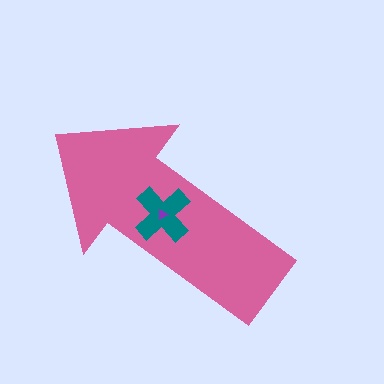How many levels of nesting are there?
3.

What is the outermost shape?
The pink arrow.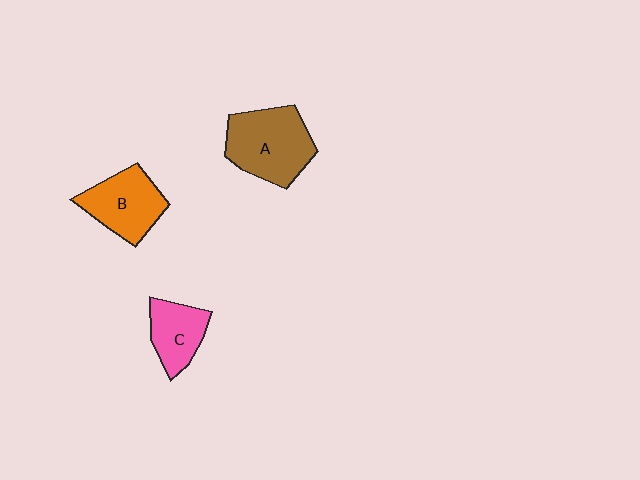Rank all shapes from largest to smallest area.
From largest to smallest: A (brown), B (orange), C (pink).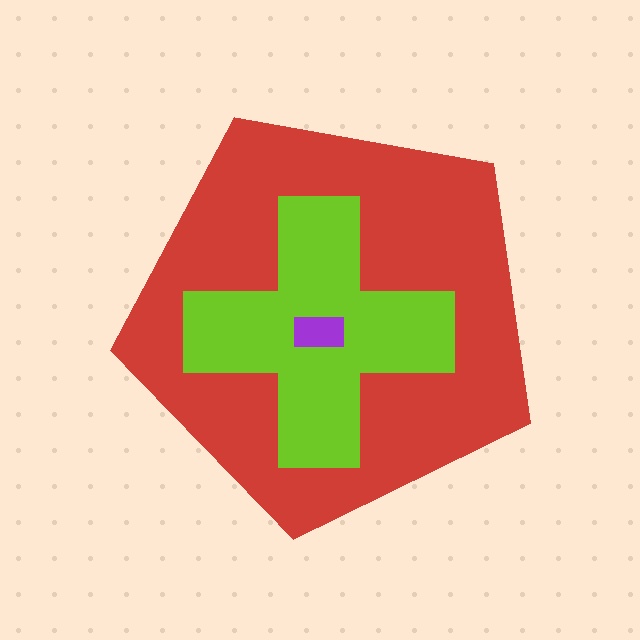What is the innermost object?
The purple rectangle.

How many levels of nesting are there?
3.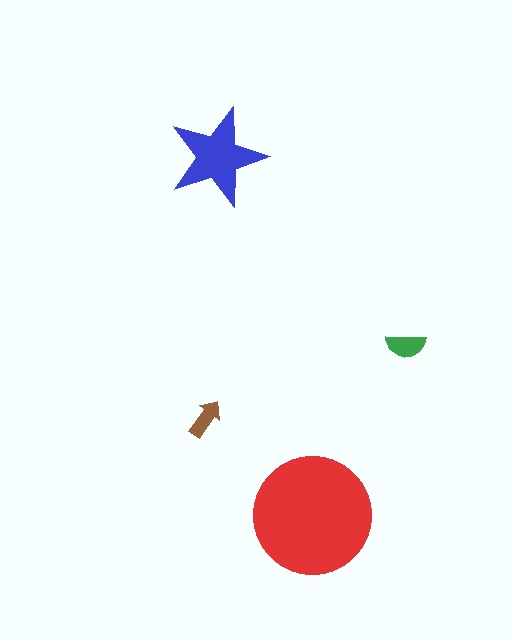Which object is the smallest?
The brown arrow.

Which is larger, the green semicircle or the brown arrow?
The green semicircle.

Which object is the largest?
The red circle.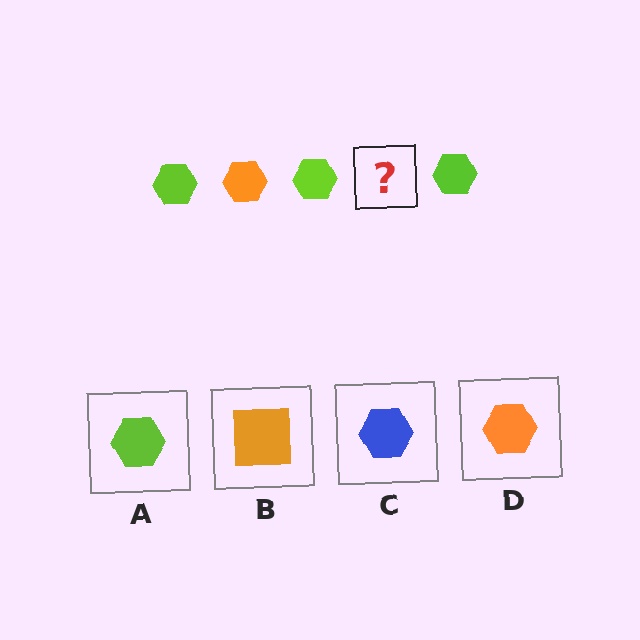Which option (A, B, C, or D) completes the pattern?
D.